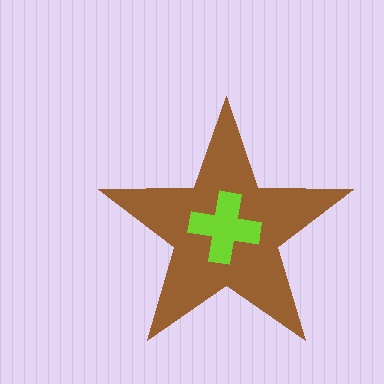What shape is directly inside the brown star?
The lime cross.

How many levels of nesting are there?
2.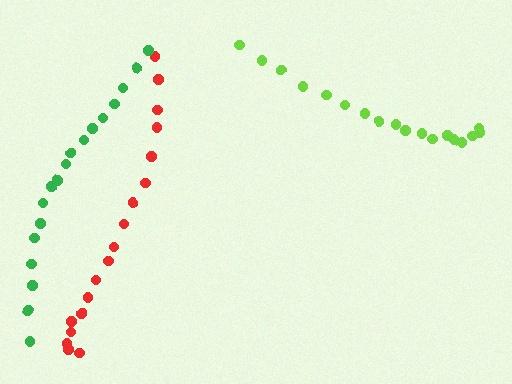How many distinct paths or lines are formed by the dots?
There are 3 distinct paths.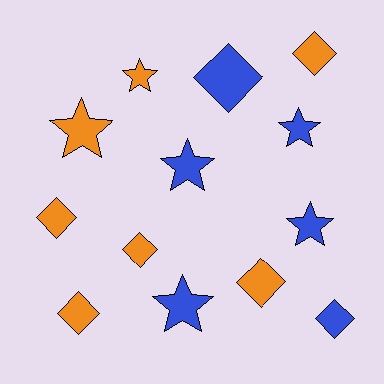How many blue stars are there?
There are 4 blue stars.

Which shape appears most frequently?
Diamond, with 7 objects.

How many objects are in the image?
There are 13 objects.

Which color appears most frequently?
Orange, with 7 objects.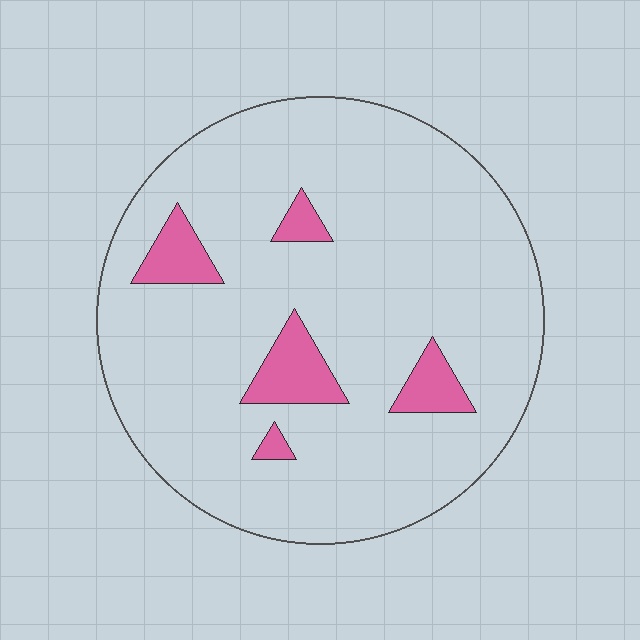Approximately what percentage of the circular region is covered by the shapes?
Approximately 10%.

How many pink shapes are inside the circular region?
5.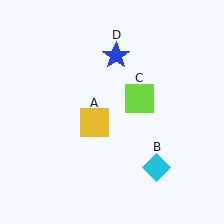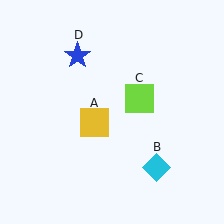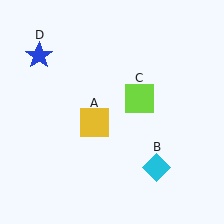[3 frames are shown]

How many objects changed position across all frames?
1 object changed position: blue star (object D).